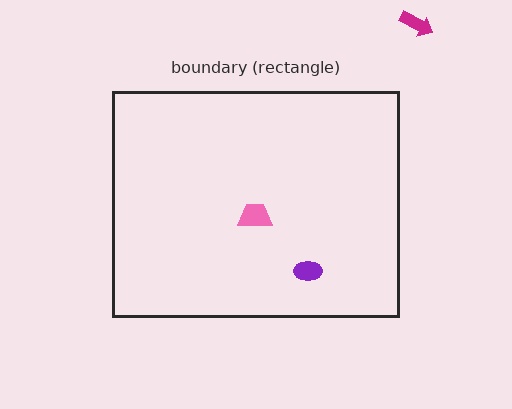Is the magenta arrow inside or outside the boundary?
Outside.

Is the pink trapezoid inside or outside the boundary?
Inside.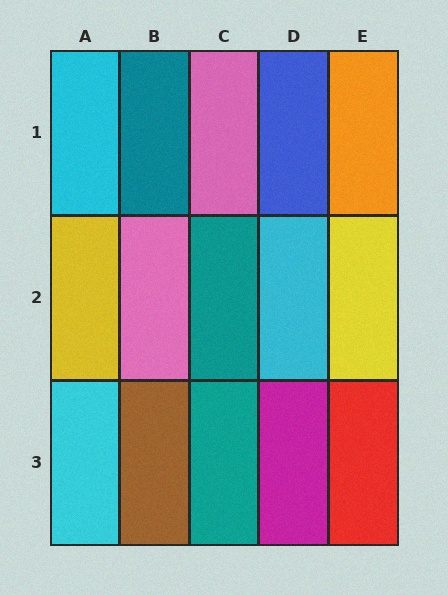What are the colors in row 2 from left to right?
Yellow, pink, teal, cyan, yellow.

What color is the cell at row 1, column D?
Blue.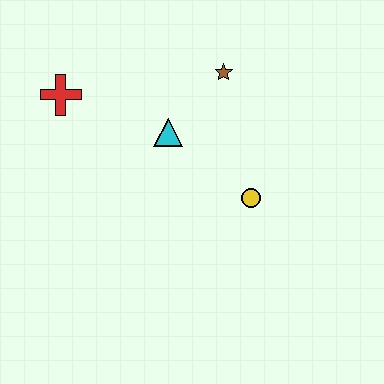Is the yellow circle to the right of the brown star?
Yes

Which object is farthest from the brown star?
The red cross is farthest from the brown star.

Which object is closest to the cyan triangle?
The brown star is closest to the cyan triangle.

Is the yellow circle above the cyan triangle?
No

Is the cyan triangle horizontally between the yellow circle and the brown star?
No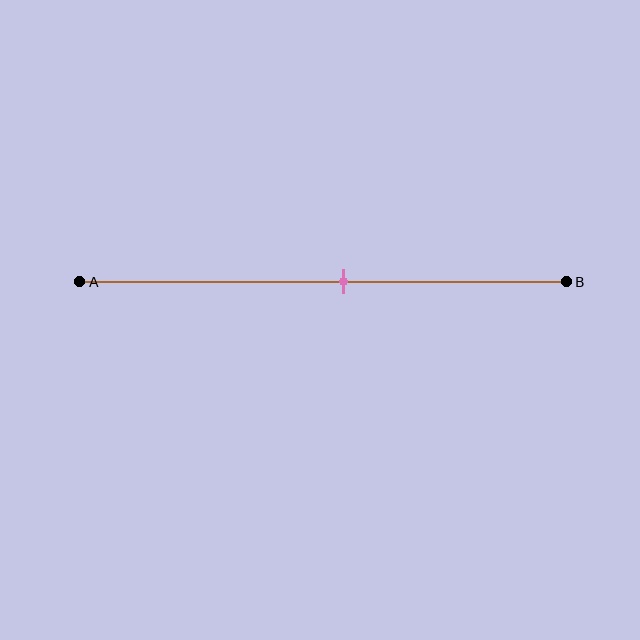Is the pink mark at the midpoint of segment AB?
No, the mark is at about 55% from A, not at the 50% midpoint.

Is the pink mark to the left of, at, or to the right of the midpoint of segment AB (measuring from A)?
The pink mark is to the right of the midpoint of segment AB.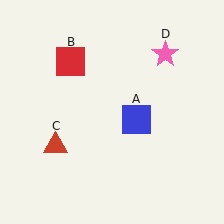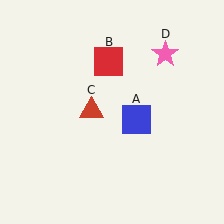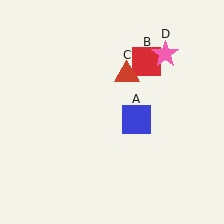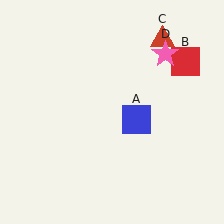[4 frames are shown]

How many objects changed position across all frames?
2 objects changed position: red square (object B), red triangle (object C).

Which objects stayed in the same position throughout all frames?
Blue square (object A) and pink star (object D) remained stationary.